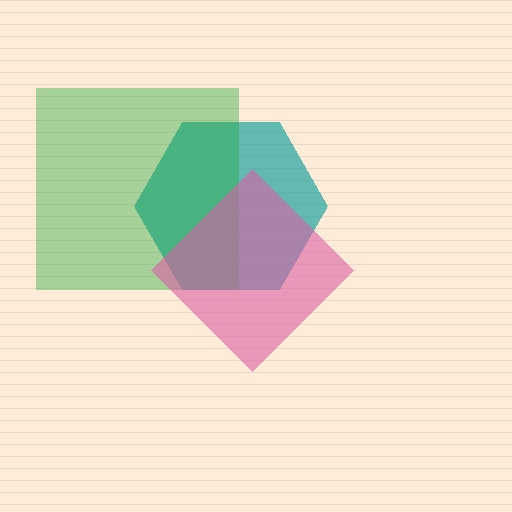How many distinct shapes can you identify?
There are 3 distinct shapes: a teal hexagon, a green square, a pink diamond.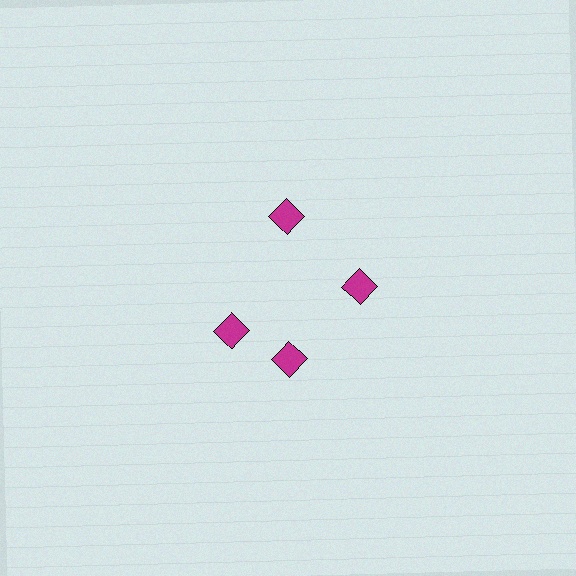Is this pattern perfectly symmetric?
No. The 4 magenta squares are arranged in a ring, but one element near the 9 o'clock position is rotated out of alignment along the ring, breaking the 4-fold rotational symmetry.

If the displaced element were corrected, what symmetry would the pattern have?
It would have 4-fold rotational symmetry — the pattern would map onto itself every 90 degrees.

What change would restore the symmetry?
The symmetry would be restored by rotating it back into even spacing with its neighbors so that all 4 squares sit at equal angles and equal distance from the center.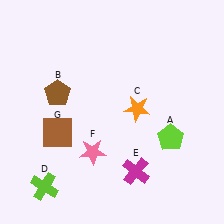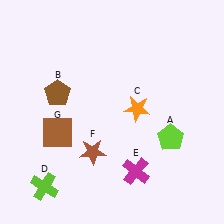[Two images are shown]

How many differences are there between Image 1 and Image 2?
There is 1 difference between the two images.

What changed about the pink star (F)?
In Image 1, F is pink. In Image 2, it changed to brown.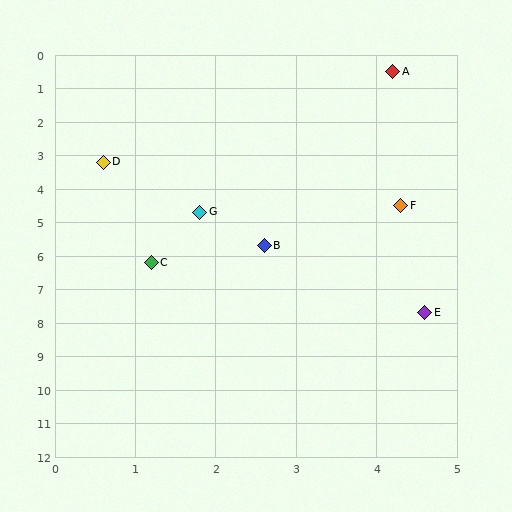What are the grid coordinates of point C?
Point C is at approximately (1.2, 6.2).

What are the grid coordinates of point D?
Point D is at approximately (0.6, 3.2).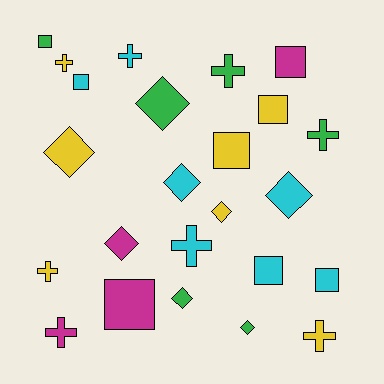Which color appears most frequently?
Cyan, with 7 objects.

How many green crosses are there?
There are 2 green crosses.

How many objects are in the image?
There are 24 objects.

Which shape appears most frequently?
Cross, with 8 objects.